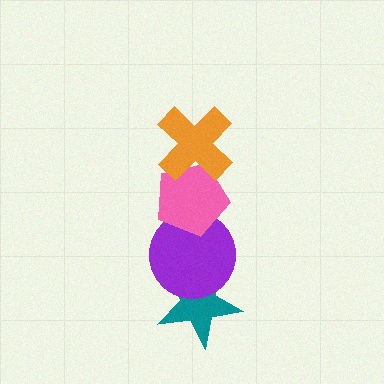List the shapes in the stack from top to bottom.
From top to bottom: the orange cross, the pink pentagon, the purple circle, the teal star.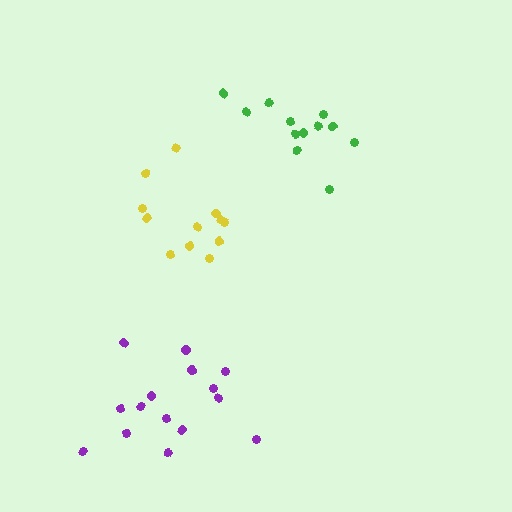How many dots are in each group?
Group 1: 15 dots, Group 2: 12 dots, Group 3: 12 dots (39 total).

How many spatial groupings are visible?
There are 3 spatial groupings.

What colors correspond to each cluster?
The clusters are colored: purple, green, yellow.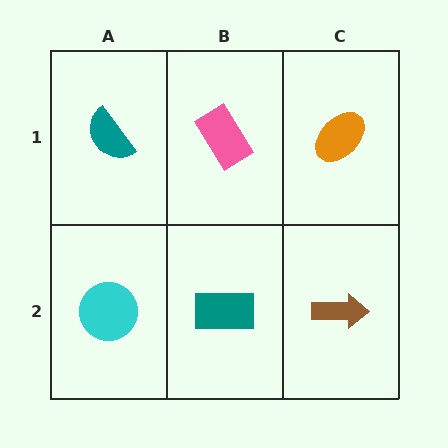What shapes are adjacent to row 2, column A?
A teal semicircle (row 1, column A), a teal rectangle (row 2, column B).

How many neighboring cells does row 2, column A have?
2.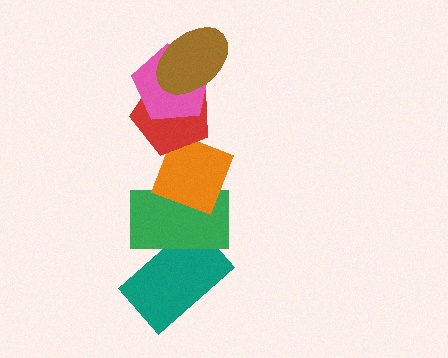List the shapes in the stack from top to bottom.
From top to bottom: the brown ellipse, the pink pentagon, the red pentagon, the orange diamond, the green rectangle, the teal rectangle.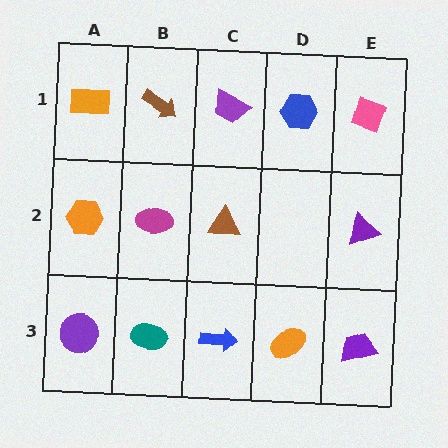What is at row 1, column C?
A purple trapezoid.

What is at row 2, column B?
A magenta ellipse.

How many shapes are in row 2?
4 shapes.